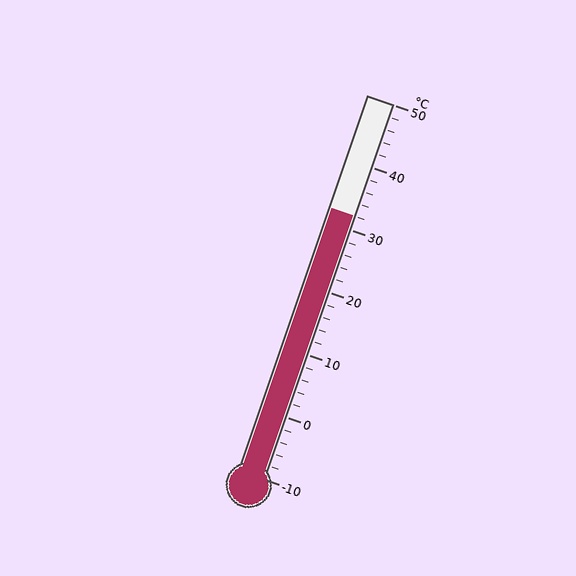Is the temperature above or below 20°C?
The temperature is above 20°C.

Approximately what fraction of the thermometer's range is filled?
The thermometer is filled to approximately 70% of its range.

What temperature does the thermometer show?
The thermometer shows approximately 32°C.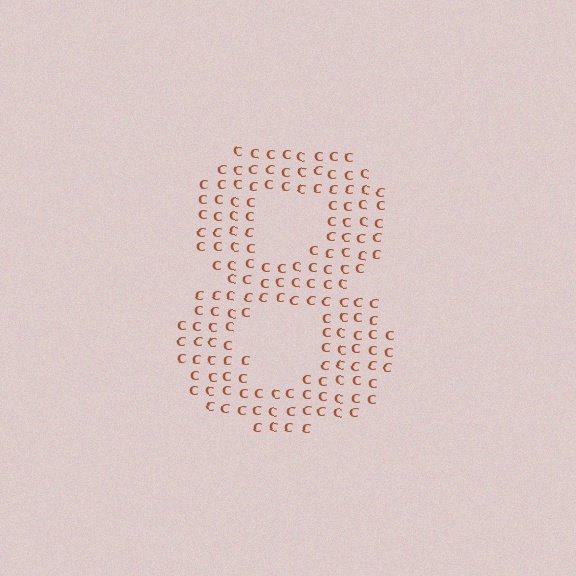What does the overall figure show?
The overall figure shows the digit 8.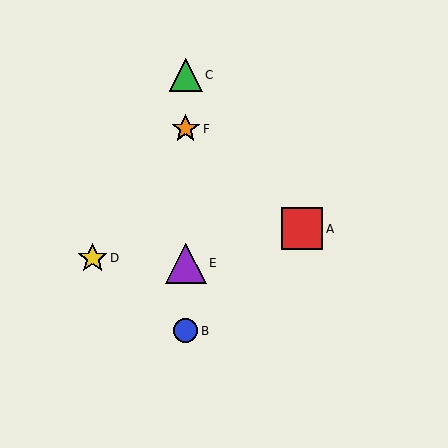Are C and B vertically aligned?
Yes, both are at x≈186.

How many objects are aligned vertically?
4 objects (B, C, E, F) are aligned vertically.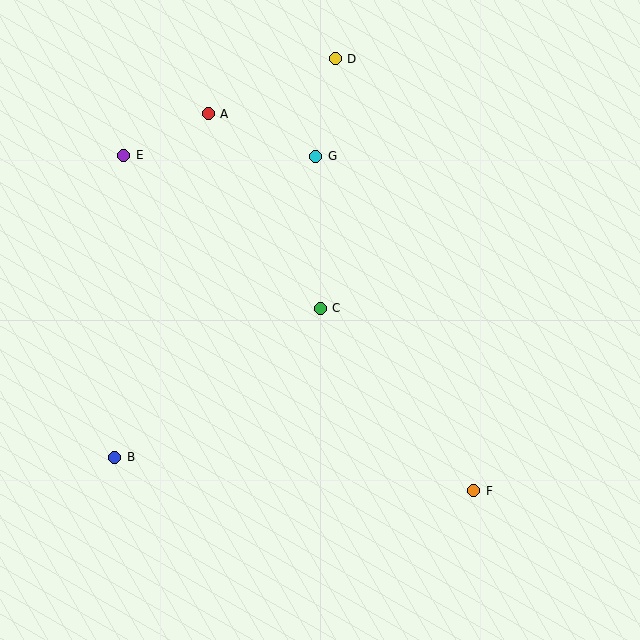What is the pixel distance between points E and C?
The distance between E and C is 249 pixels.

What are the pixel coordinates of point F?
Point F is at (474, 491).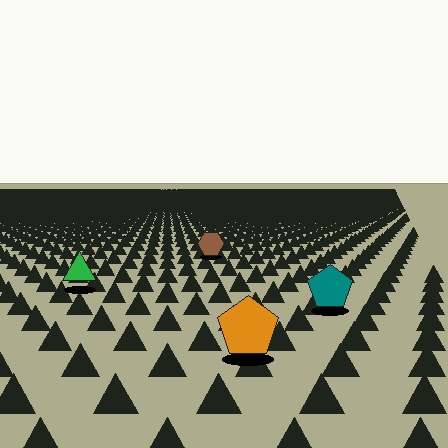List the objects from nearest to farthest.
From nearest to farthest: the orange pentagon, the teal pentagon, the green triangle, the brown hexagon.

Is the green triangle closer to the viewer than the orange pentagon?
No. The orange pentagon is closer — you can tell from the texture gradient: the ground texture is coarser near it.